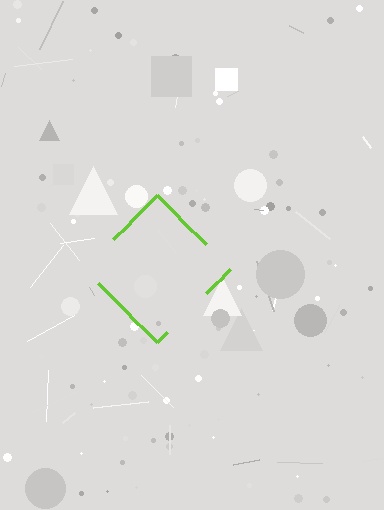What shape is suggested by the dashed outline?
The dashed outline suggests a diamond.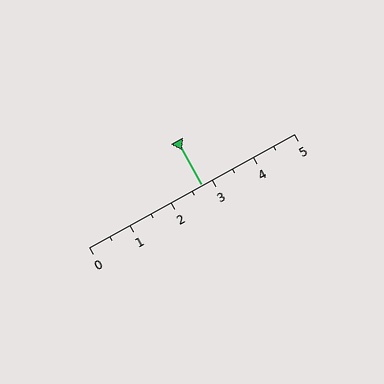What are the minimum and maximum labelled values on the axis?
The axis runs from 0 to 5.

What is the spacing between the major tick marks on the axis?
The major ticks are spaced 1 apart.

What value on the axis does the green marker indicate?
The marker indicates approximately 2.8.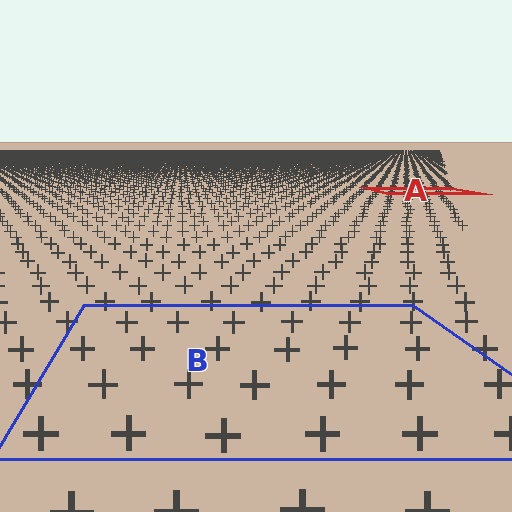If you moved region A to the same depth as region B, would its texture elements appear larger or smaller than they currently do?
They would appear larger. At a closer depth, the same texture elements are projected at a bigger on-screen size.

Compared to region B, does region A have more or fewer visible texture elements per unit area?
Region A has more texture elements per unit area — they are packed more densely because it is farther away.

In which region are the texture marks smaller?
The texture marks are smaller in region A, because it is farther away.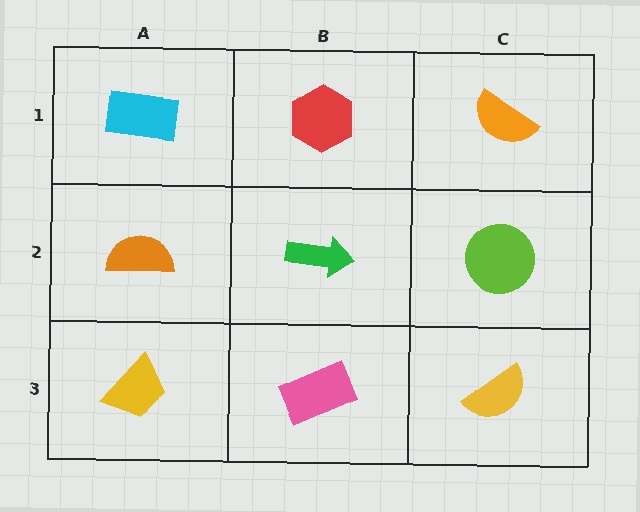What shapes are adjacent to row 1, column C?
A lime circle (row 2, column C), a red hexagon (row 1, column B).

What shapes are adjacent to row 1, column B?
A green arrow (row 2, column B), a cyan rectangle (row 1, column A), an orange semicircle (row 1, column C).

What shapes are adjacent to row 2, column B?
A red hexagon (row 1, column B), a pink rectangle (row 3, column B), an orange semicircle (row 2, column A), a lime circle (row 2, column C).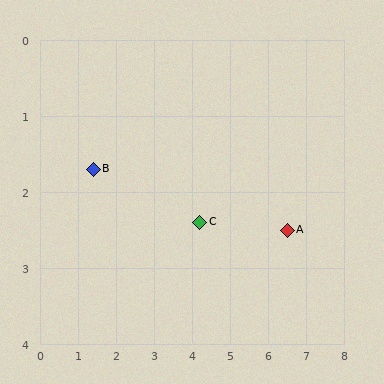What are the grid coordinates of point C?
Point C is at approximately (4.2, 2.4).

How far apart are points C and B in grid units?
Points C and B are about 2.9 grid units apart.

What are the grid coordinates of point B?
Point B is at approximately (1.4, 1.7).